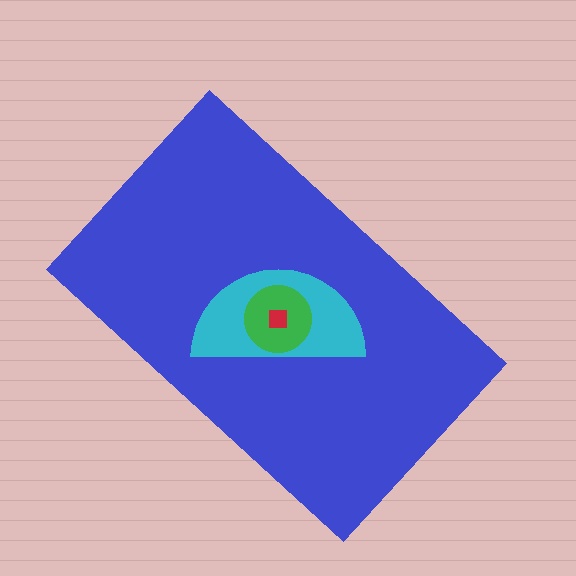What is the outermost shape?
The blue rectangle.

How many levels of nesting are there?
4.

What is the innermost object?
The red square.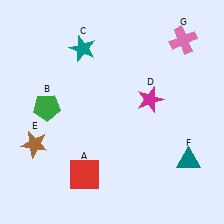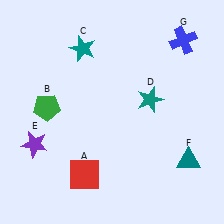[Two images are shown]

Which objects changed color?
D changed from magenta to teal. E changed from brown to purple. G changed from pink to blue.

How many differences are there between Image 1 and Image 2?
There are 3 differences between the two images.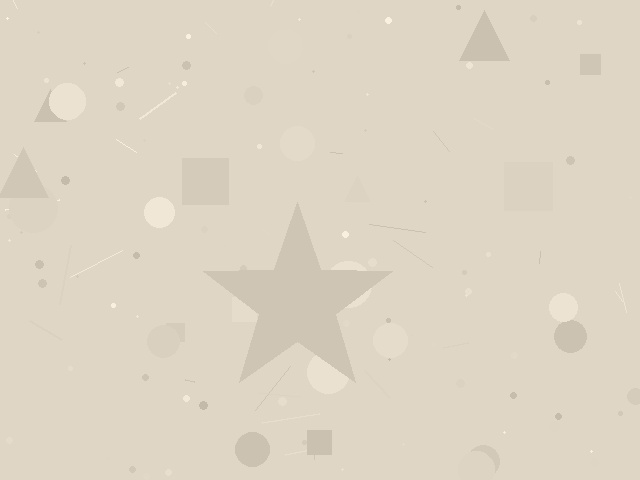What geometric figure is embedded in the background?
A star is embedded in the background.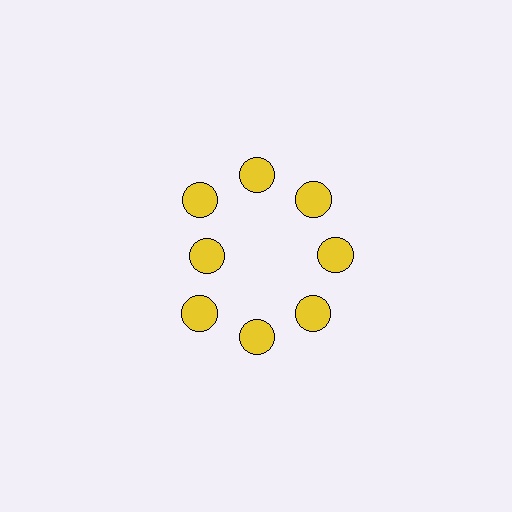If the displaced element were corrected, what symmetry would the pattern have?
It would have 8-fold rotational symmetry — the pattern would map onto itself every 45 degrees.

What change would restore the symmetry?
The symmetry would be restored by moving it outward, back onto the ring so that all 8 circles sit at equal angles and equal distance from the center.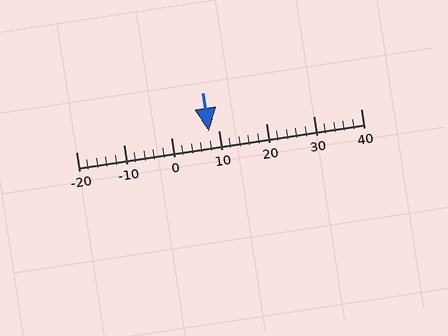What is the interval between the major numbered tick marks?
The major tick marks are spaced 10 units apart.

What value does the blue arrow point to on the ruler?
The blue arrow points to approximately 8.